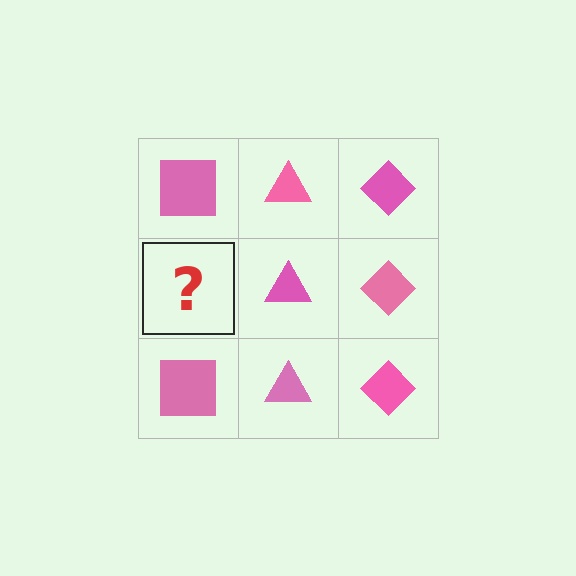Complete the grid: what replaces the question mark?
The question mark should be replaced with a pink square.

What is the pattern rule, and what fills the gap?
The rule is that each column has a consistent shape. The gap should be filled with a pink square.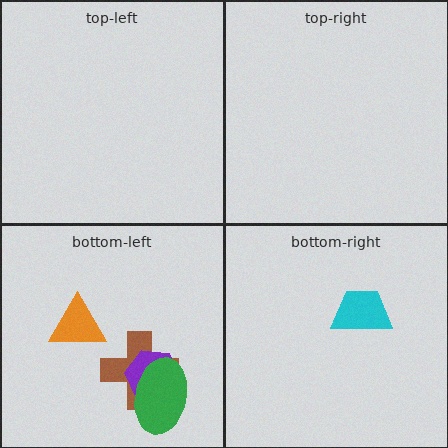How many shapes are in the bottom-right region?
1.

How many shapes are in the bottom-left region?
4.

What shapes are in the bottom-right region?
The cyan trapezoid.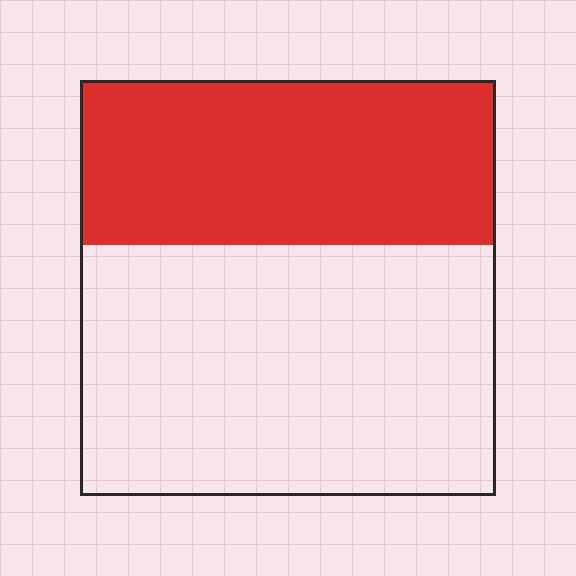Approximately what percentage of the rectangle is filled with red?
Approximately 40%.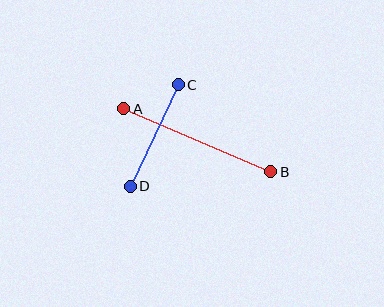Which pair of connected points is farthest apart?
Points A and B are farthest apart.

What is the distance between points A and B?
The distance is approximately 160 pixels.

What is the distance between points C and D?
The distance is approximately 112 pixels.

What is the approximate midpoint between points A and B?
The midpoint is at approximately (197, 140) pixels.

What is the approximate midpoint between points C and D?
The midpoint is at approximately (154, 136) pixels.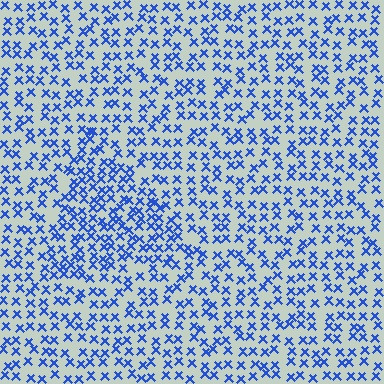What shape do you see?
I see a triangle.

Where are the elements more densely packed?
The elements are more densely packed inside the triangle boundary.